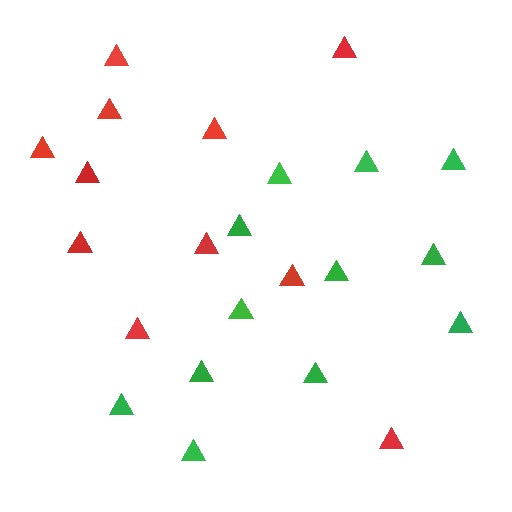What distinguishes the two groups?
There are 2 groups: one group of red triangles (11) and one group of green triangles (12).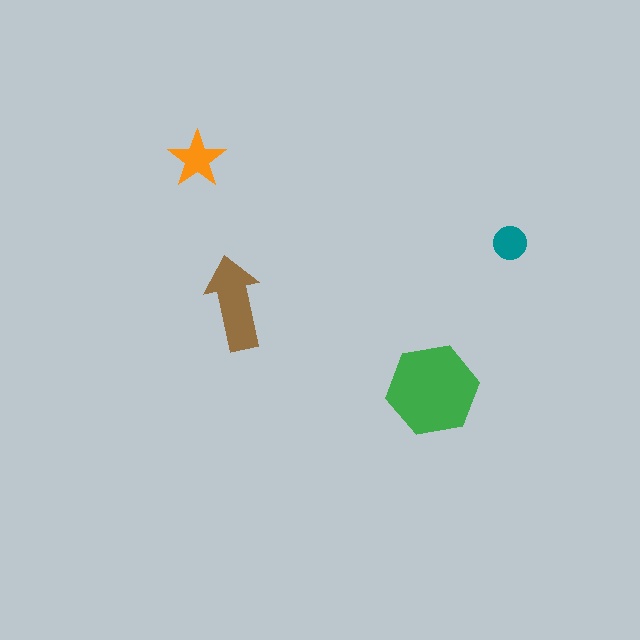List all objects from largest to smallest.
The green hexagon, the brown arrow, the orange star, the teal circle.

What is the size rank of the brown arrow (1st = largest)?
2nd.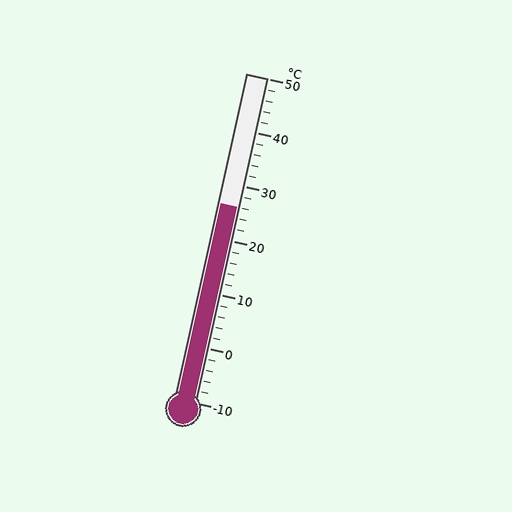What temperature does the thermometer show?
The thermometer shows approximately 26°C.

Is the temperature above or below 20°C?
The temperature is above 20°C.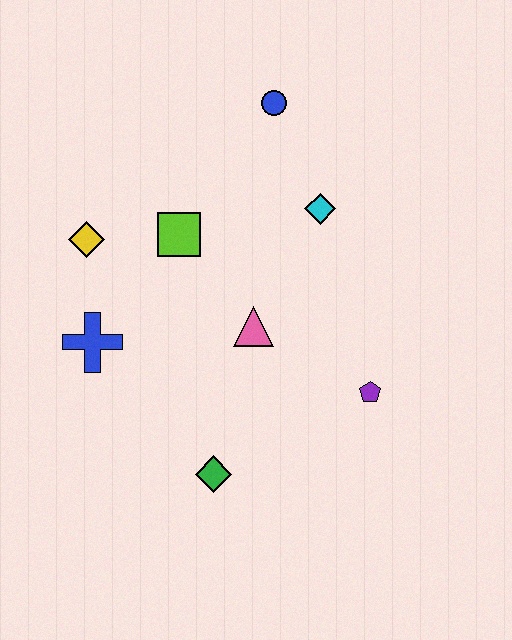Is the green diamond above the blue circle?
No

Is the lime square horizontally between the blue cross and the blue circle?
Yes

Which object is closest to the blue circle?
The cyan diamond is closest to the blue circle.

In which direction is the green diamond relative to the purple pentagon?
The green diamond is to the left of the purple pentagon.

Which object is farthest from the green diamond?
The blue circle is farthest from the green diamond.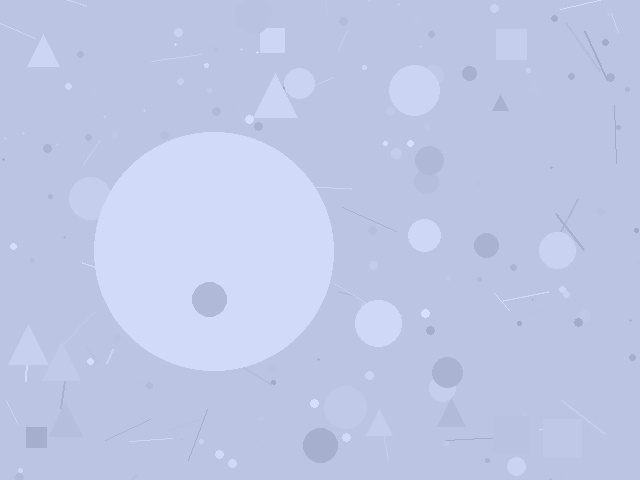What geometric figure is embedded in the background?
A circle is embedded in the background.